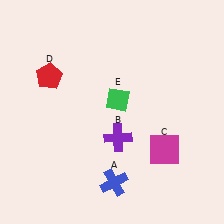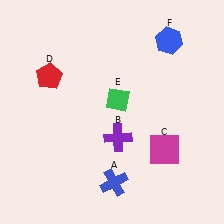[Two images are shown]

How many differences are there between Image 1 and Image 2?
There is 1 difference between the two images.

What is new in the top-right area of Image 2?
A blue hexagon (F) was added in the top-right area of Image 2.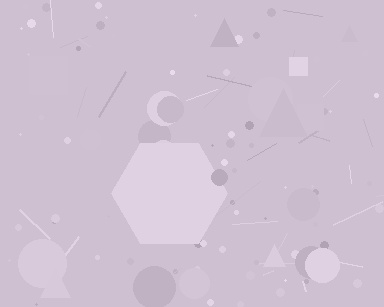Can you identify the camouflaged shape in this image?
The camouflaged shape is a hexagon.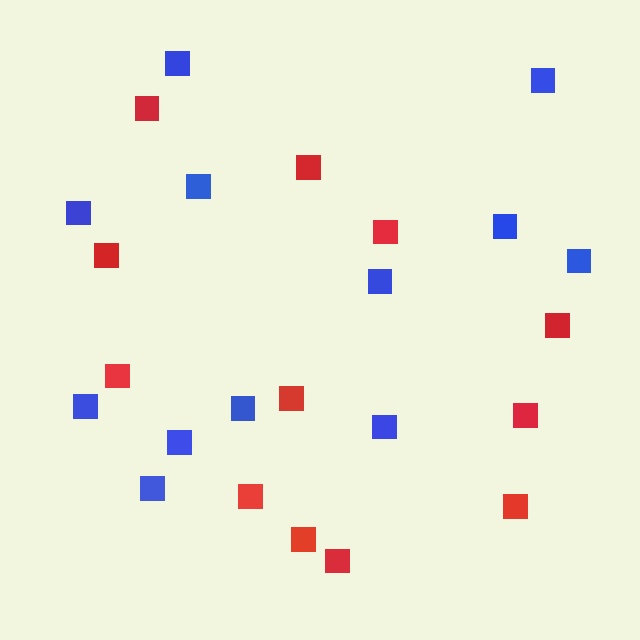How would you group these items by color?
There are 2 groups: one group of red squares (12) and one group of blue squares (12).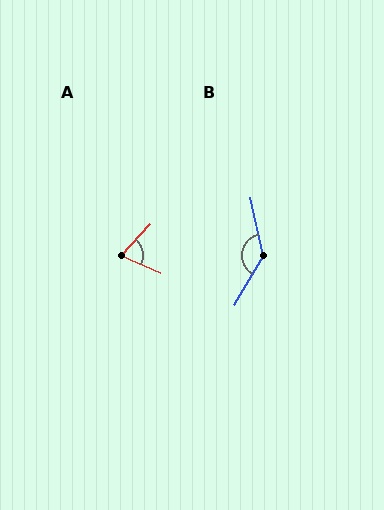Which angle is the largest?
B, at approximately 138 degrees.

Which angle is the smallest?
A, at approximately 71 degrees.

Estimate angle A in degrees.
Approximately 71 degrees.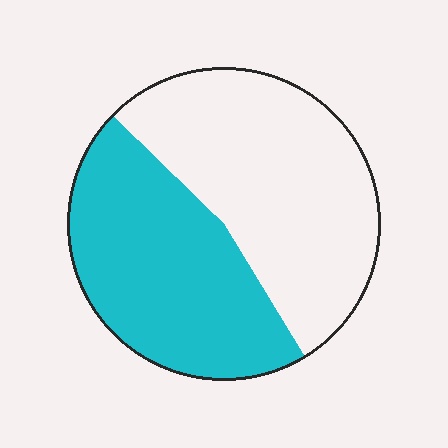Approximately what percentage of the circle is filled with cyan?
Approximately 45%.